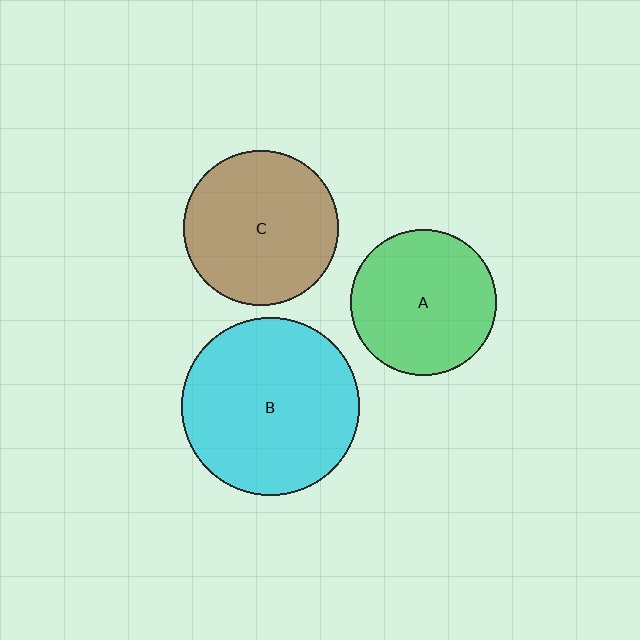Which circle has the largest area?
Circle B (cyan).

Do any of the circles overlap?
No, none of the circles overlap.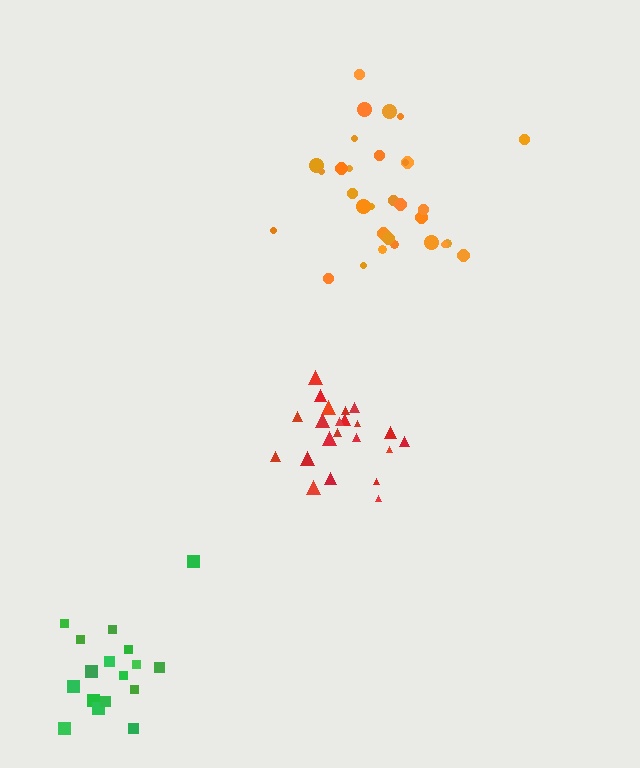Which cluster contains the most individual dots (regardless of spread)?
Orange (31).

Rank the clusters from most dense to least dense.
red, orange, green.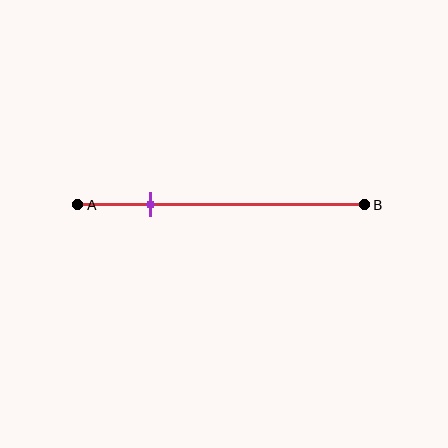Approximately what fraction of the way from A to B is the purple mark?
The purple mark is approximately 25% of the way from A to B.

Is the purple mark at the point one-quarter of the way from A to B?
Yes, the mark is approximately at the one-quarter point.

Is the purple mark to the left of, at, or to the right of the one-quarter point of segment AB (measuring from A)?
The purple mark is approximately at the one-quarter point of segment AB.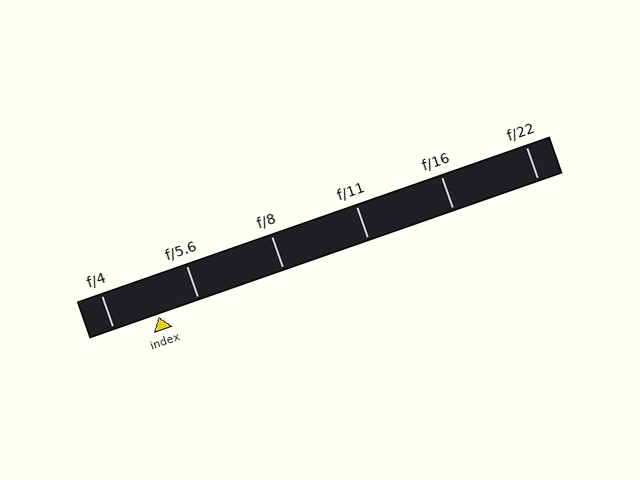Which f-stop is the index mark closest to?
The index mark is closest to f/5.6.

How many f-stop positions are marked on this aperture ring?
There are 6 f-stop positions marked.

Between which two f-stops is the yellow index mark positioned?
The index mark is between f/4 and f/5.6.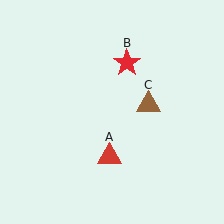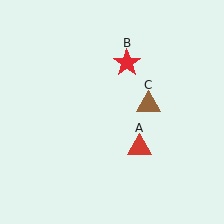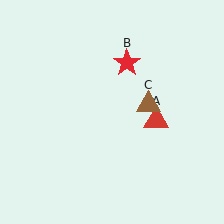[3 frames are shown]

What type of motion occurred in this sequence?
The red triangle (object A) rotated counterclockwise around the center of the scene.